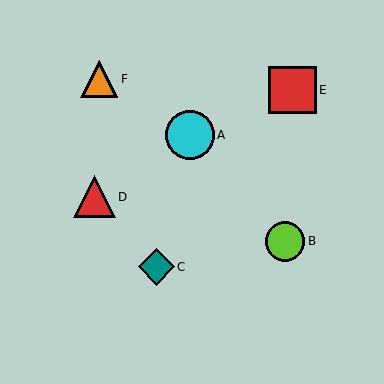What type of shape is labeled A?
Shape A is a cyan circle.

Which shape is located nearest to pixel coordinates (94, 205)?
The red triangle (labeled D) at (94, 197) is nearest to that location.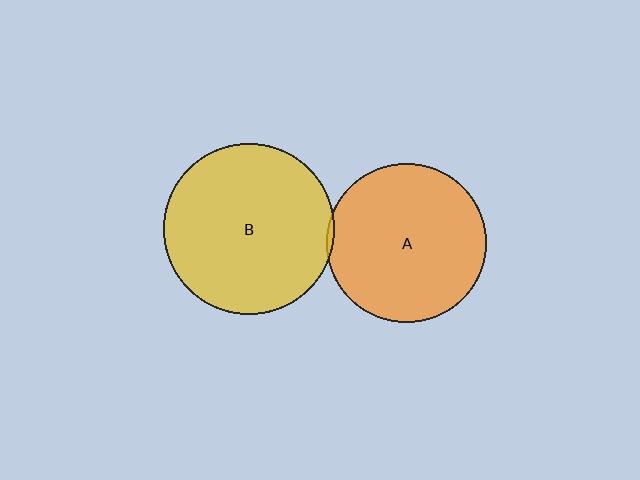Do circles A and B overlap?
Yes.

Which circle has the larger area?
Circle B (yellow).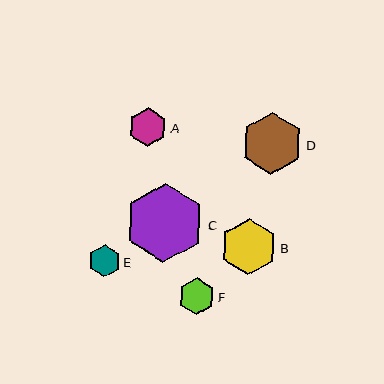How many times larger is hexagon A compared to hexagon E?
Hexagon A is approximately 1.2 times the size of hexagon E.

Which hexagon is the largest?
Hexagon C is the largest with a size of approximately 80 pixels.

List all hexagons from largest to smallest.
From largest to smallest: C, D, B, A, F, E.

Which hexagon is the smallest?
Hexagon E is the smallest with a size of approximately 32 pixels.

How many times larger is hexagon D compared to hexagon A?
Hexagon D is approximately 1.6 times the size of hexagon A.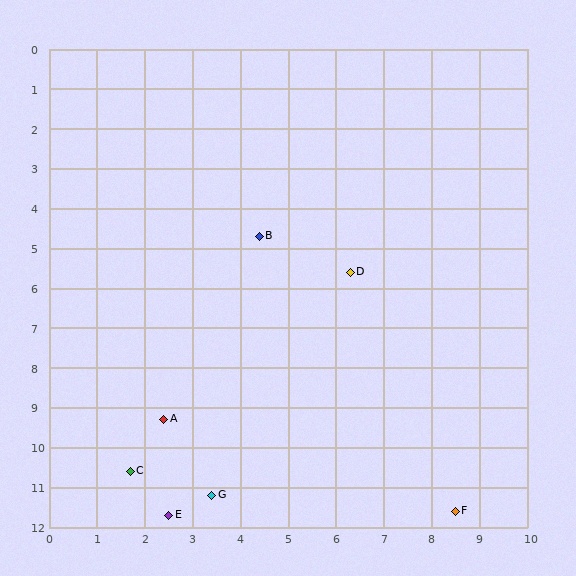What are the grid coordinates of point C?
Point C is at approximately (1.7, 10.6).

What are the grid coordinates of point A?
Point A is at approximately (2.4, 9.3).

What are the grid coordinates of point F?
Point F is at approximately (8.5, 11.6).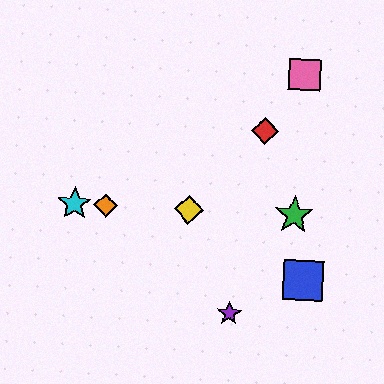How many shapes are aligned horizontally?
4 shapes (the green star, the yellow diamond, the orange diamond, the cyan star) are aligned horizontally.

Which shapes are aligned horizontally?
The green star, the yellow diamond, the orange diamond, the cyan star are aligned horizontally.